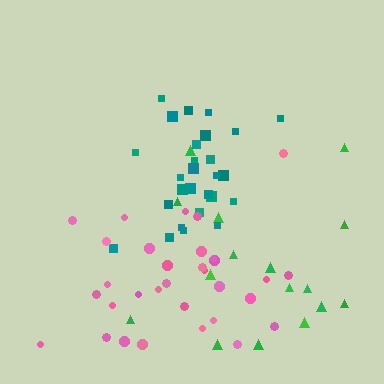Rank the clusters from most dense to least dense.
teal, pink, green.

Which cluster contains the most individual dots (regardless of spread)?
Pink (32).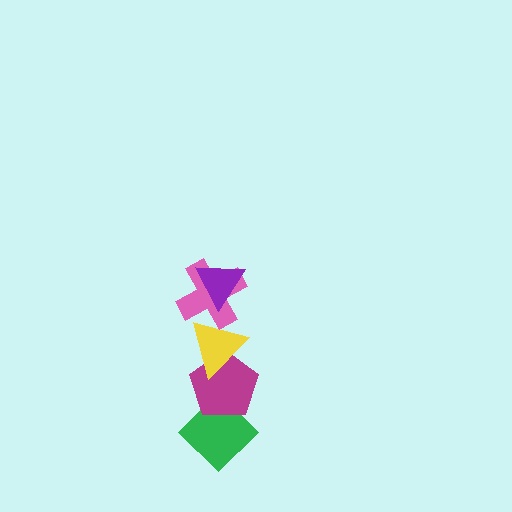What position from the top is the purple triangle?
The purple triangle is 1st from the top.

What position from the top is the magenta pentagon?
The magenta pentagon is 4th from the top.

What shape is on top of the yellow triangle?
The pink cross is on top of the yellow triangle.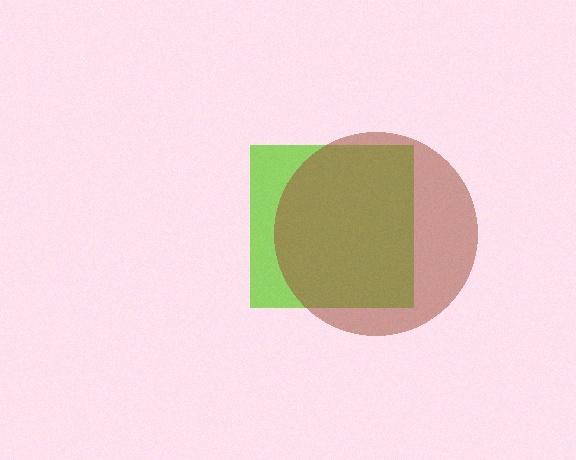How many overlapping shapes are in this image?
There are 2 overlapping shapes in the image.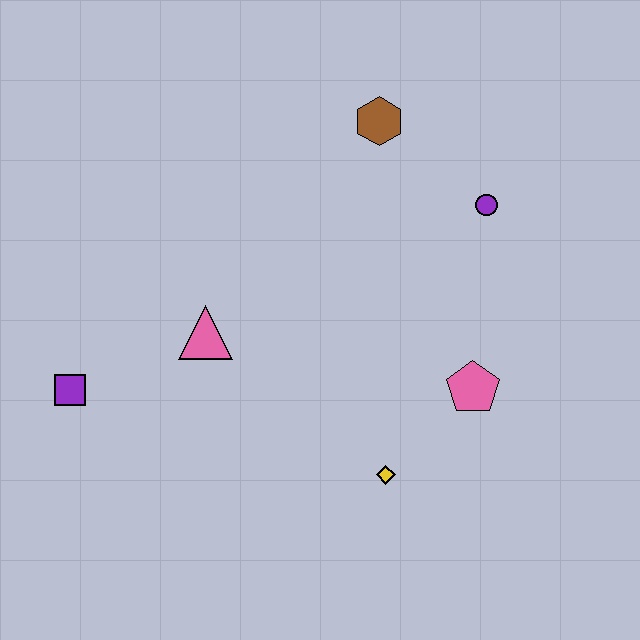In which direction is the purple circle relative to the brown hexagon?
The purple circle is to the right of the brown hexagon.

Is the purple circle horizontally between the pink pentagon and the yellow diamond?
No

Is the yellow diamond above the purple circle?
No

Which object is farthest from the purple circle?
The purple square is farthest from the purple circle.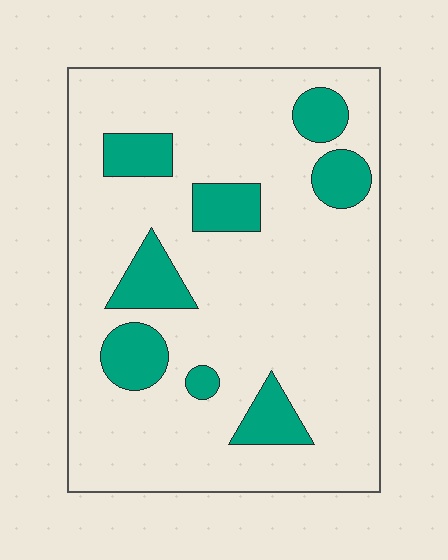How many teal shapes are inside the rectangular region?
8.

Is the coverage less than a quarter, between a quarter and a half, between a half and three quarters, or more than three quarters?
Less than a quarter.